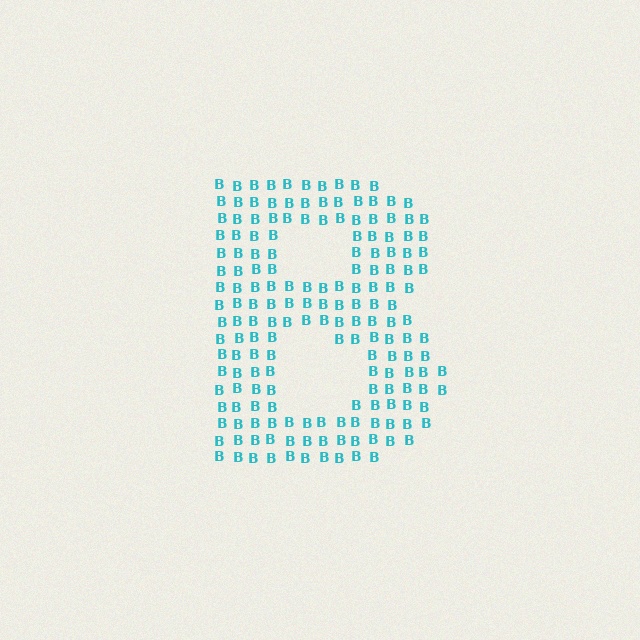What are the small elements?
The small elements are letter B's.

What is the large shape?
The large shape is the letter B.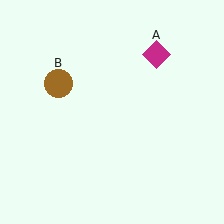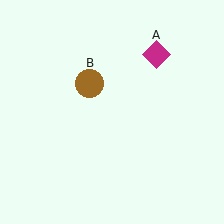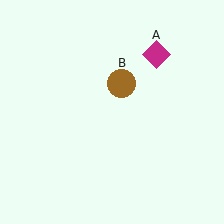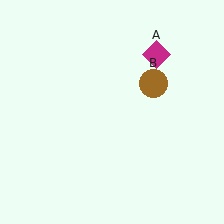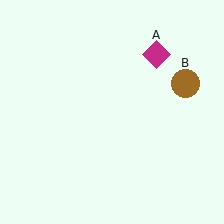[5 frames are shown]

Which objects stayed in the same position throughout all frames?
Magenta diamond (object A) remained stationary.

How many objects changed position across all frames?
1 object changed position: brown circle (object B).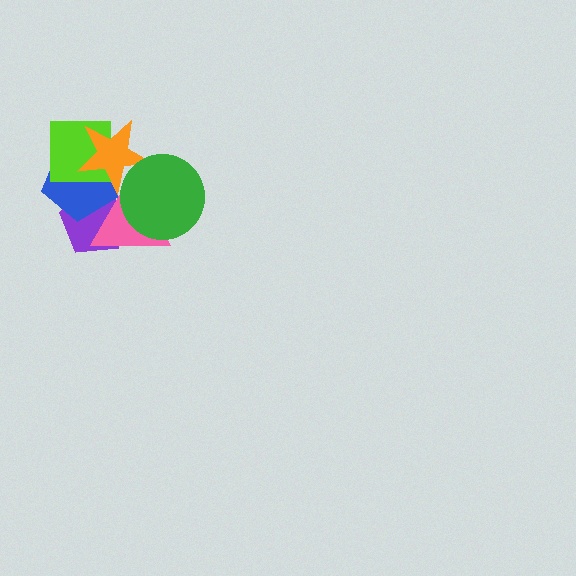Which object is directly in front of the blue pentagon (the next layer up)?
The lime square is directly in front of the blue pentagon.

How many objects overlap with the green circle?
2 objects overlap with the green circle.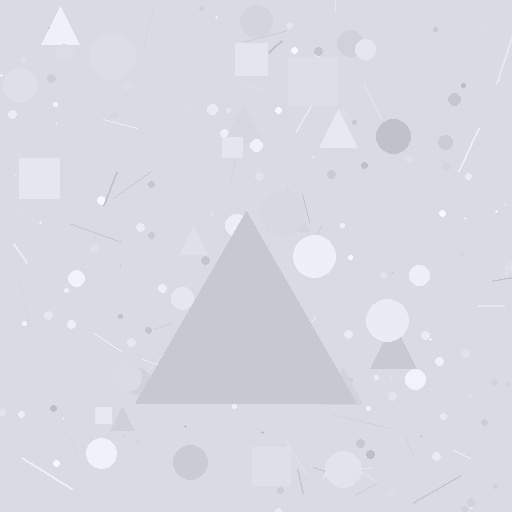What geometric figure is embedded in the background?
A triangle is embedded in the background.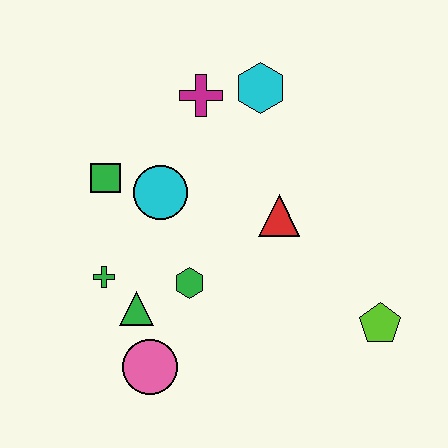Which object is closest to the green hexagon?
The green triangle is closest to the green hexagon.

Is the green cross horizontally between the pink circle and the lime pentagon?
No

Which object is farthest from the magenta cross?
The lime pentagon is farthest from the magenta cross.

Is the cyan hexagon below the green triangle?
No